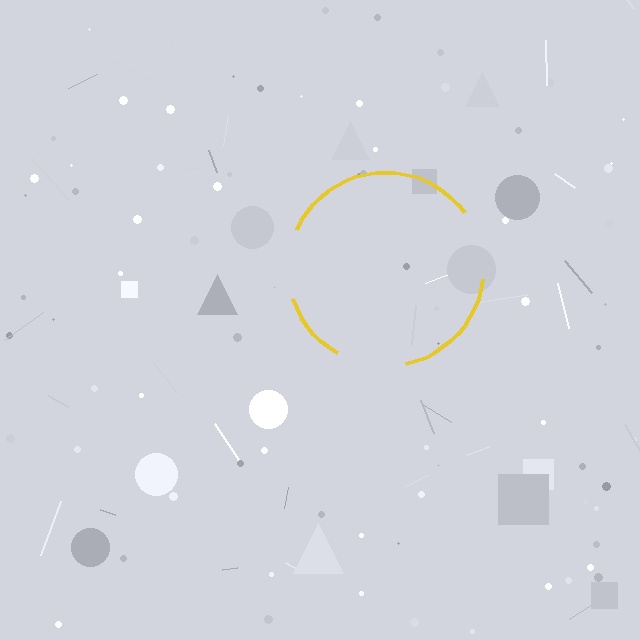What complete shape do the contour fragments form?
The contour fragments form a circle.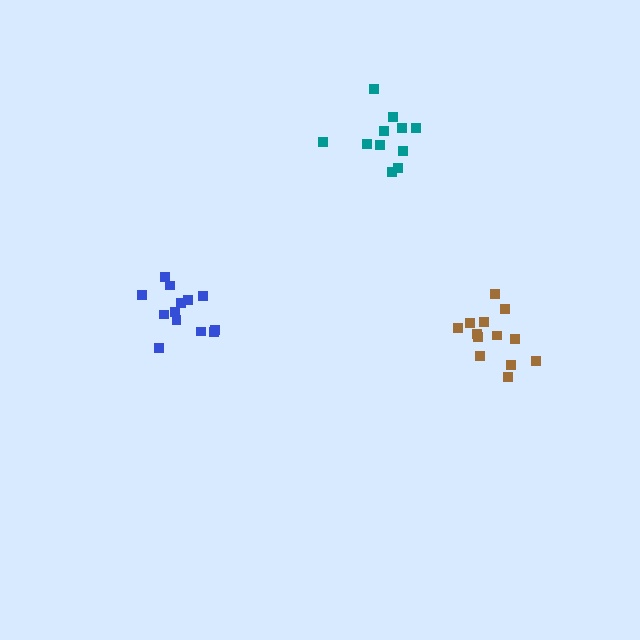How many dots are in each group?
Group 1: 13 dots, Group 2: 13 dots, Group 3: 11 dots (37 total).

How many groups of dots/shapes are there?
There are 3 groups.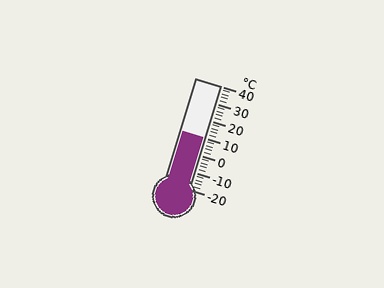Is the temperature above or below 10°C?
The temperature is at 10°C.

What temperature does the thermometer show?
The thermometer shows approximately 10°C.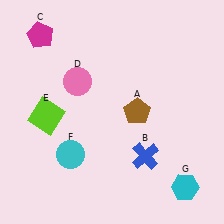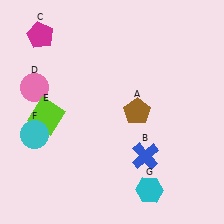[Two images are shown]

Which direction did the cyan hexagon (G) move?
The cyan hexagon (G) moved left.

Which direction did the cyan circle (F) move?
The cyan circle (F) moved left.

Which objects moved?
The objects that moved are: the pink circle (D), the cyan circle (F), the cyan hexagon (G).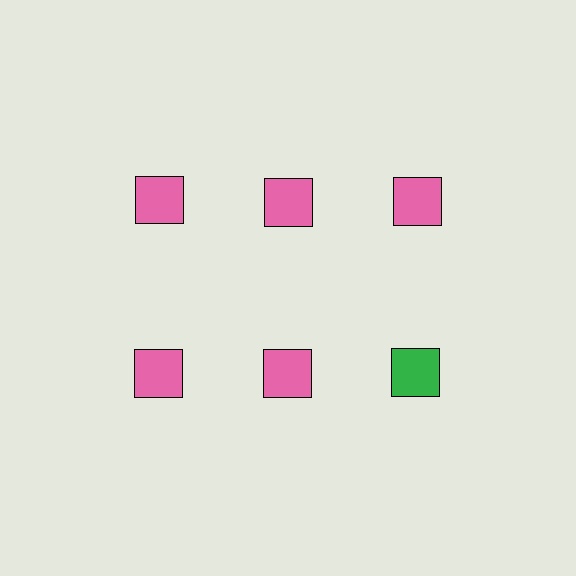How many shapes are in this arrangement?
There are 6 shapes arranged in a grid pattern.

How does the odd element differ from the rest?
It has a different color: green instead of pink.